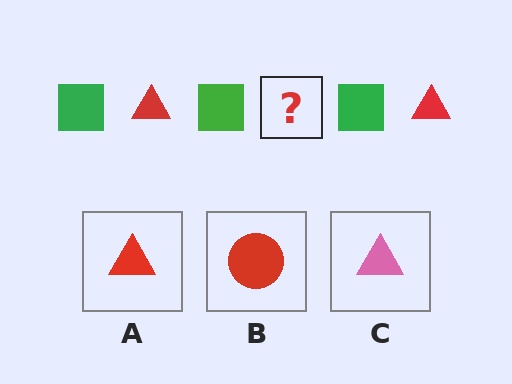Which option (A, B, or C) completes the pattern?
A.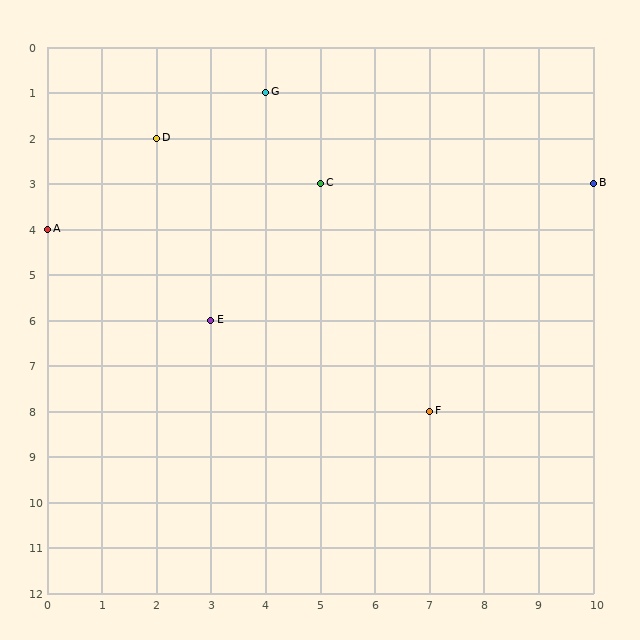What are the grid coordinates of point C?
Point C is at grid coordinates (5, 3).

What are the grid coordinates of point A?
Point A is at grid coordinates (0, 4).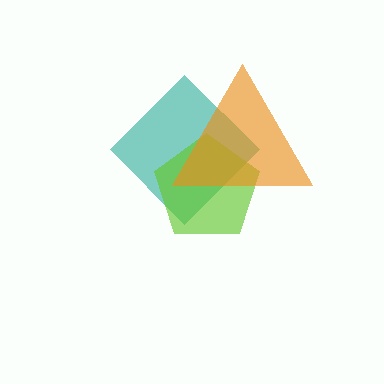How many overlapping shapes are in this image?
There are 3 overlapping shapes in the image.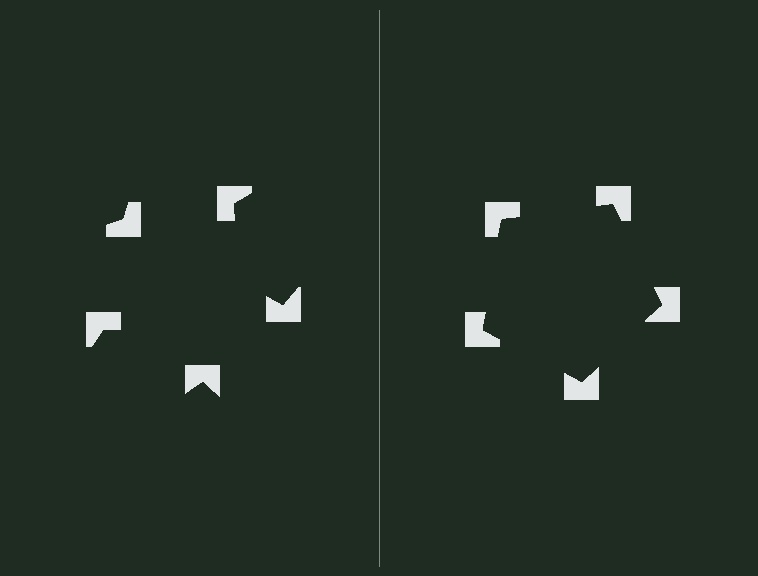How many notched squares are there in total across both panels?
10 — 5 on each side.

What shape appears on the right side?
An illusory pentagon.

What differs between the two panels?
The notched squares are positioned identically on both sides; only the wedge orientations differ. On the right they align to a pentagon; on the left they are misaligned.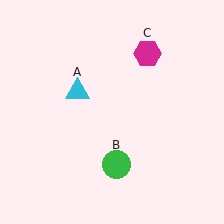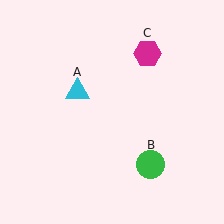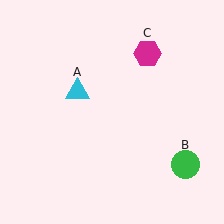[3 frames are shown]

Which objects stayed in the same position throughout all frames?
Cyan triangle (object A) and magenta hexagon (object C) remained stationary.